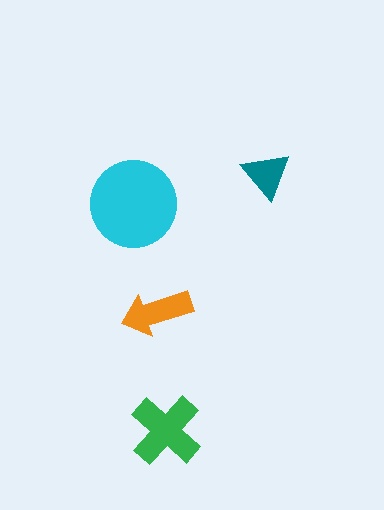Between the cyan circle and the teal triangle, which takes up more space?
The cyan circle.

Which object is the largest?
The cyan circle.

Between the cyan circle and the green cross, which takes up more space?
The cyan circle.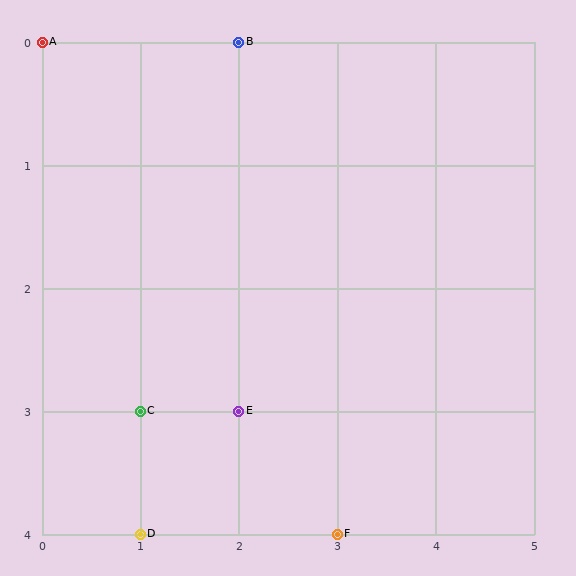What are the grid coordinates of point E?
Point E is at grid coordinates (2, 3).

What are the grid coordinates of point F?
Point F is at grid coordinates (3, 4).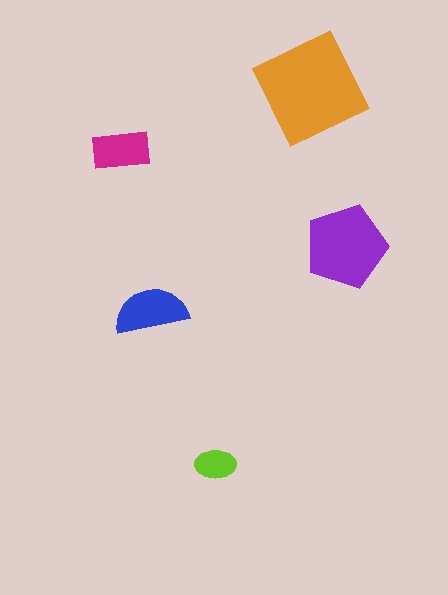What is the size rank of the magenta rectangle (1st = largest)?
4th.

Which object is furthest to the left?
The magenta rectangle is leftmost.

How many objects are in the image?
There are 5 objects in the image.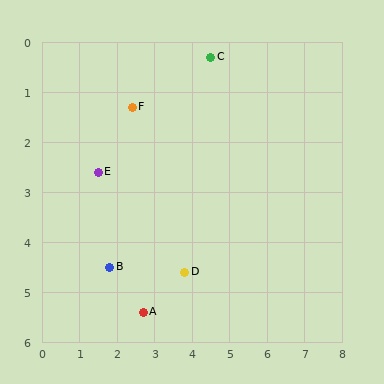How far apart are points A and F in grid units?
Points A and F are about 4.1 grid units apart.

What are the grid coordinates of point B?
Point B is at approximately (1.8, 4.5).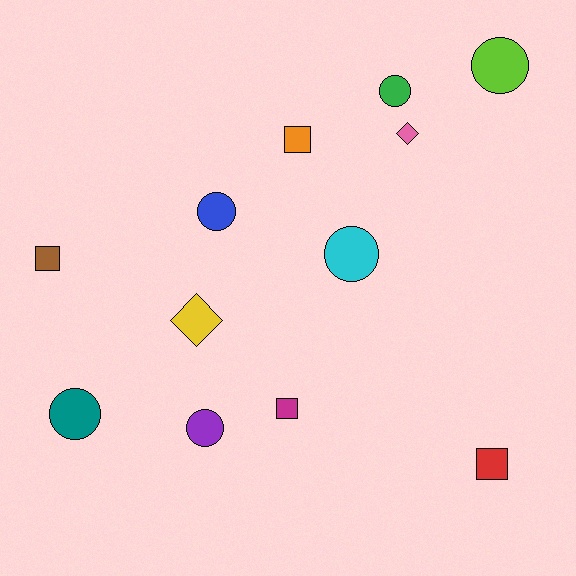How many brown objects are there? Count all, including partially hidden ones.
There is 1 brown object.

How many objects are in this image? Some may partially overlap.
There are 12 objects.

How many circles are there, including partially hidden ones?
There are 6 circles.